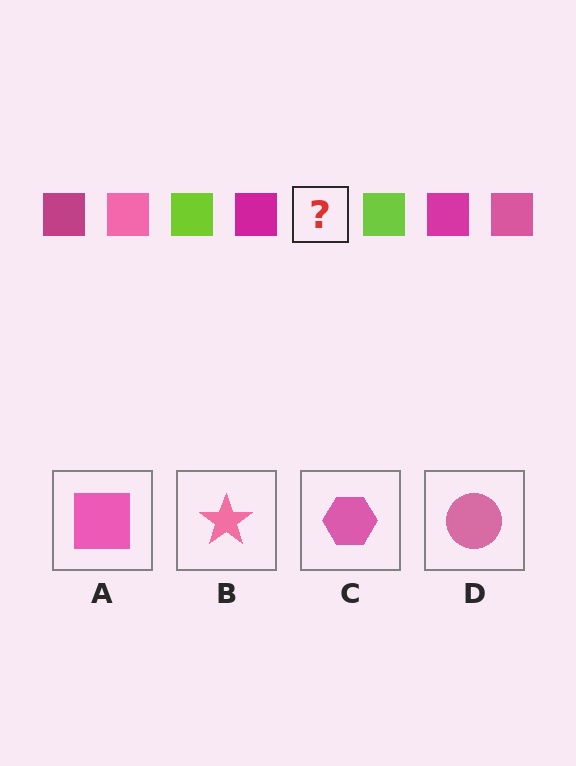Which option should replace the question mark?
Option A.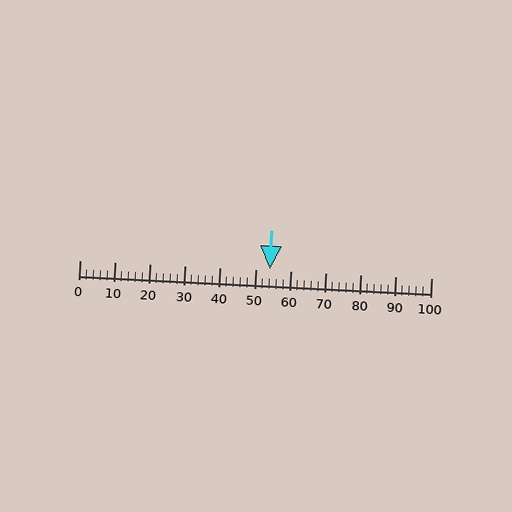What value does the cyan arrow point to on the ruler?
The cyan arrow points to approximately 54.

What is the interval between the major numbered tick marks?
The major tick marks are spaced 10 units apart.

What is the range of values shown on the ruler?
The ruler shows values from 0 to 100.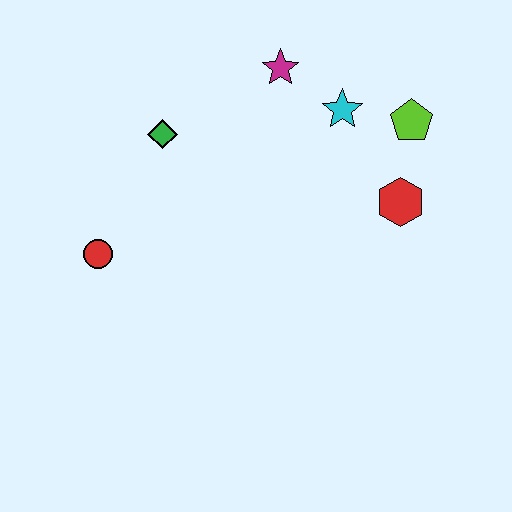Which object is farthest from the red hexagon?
The red circle is farthest from the red hexagon.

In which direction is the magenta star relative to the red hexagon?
The magenta star is above the red hexagon.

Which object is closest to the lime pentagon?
The cyan star is closest to the lime pentagon.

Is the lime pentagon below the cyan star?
Yes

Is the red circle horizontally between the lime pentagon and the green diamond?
No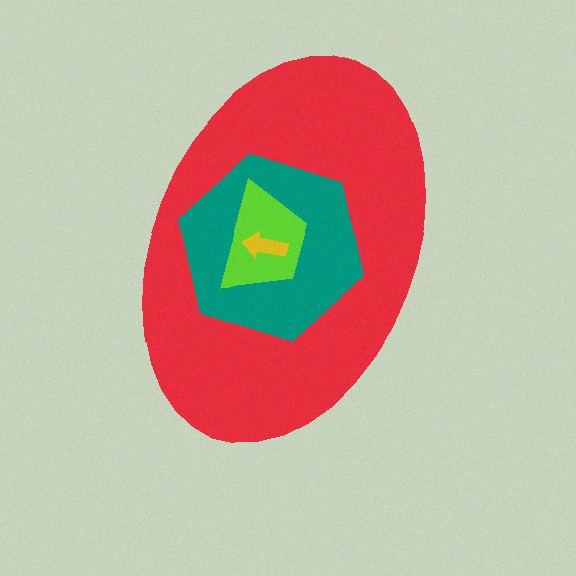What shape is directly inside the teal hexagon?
The lime trapezoid.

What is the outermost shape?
The red ellipse.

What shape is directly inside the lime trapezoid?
The yellow arrow.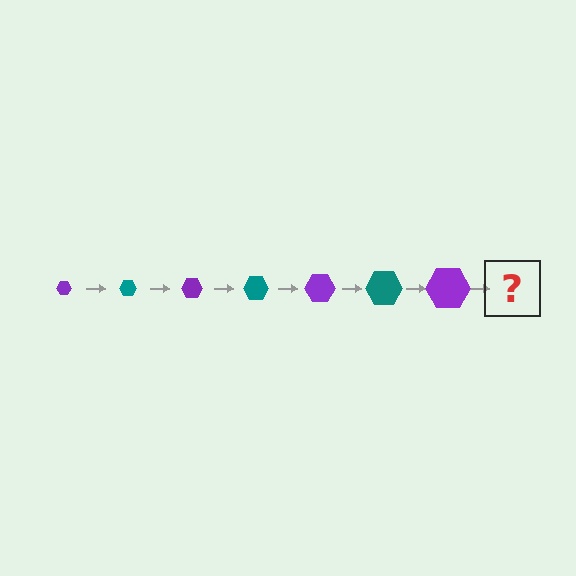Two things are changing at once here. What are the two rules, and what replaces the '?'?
The two rules are that the hexagon grows larger each step and the color cycles through purple and teal. The '?' should be a teal hexagon, larger than the previous one.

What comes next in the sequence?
The next element should be a teal hexagon, larger than the previous one.